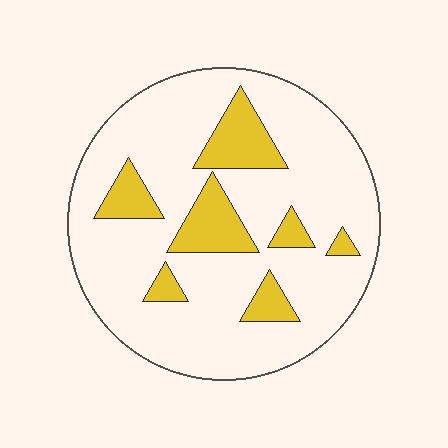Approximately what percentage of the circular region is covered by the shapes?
Approximately 20%.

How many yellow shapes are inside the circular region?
7.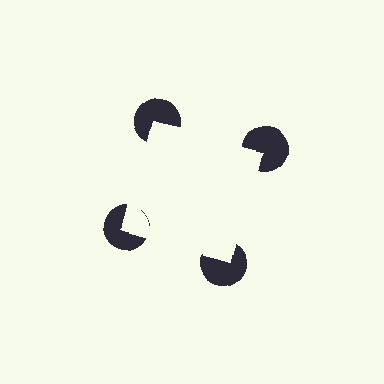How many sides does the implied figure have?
4 sides.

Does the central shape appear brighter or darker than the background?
It typically appears slightly brighter than the background, even though no actual brightness change is drawn.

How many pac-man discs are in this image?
There are 4 — one at each vertex of the illusory square.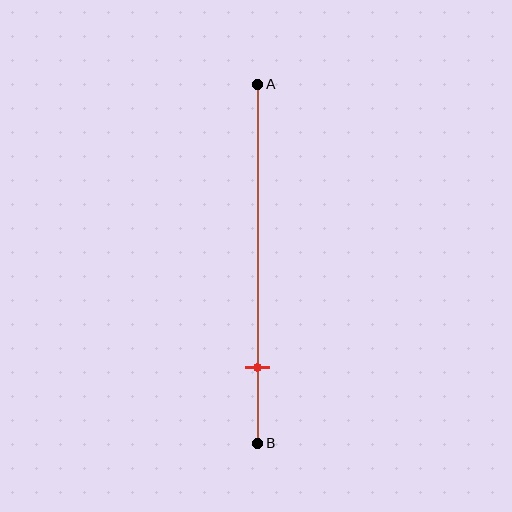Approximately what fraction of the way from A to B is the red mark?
The red mark is approximately 80% of the way from A to B.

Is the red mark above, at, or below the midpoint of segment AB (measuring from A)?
The red mark is below the midpoint of segment AB.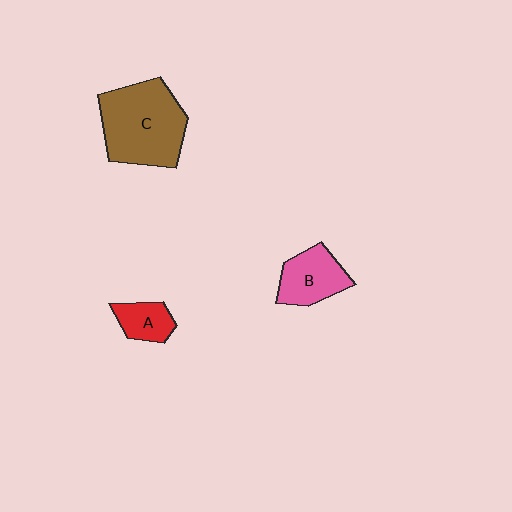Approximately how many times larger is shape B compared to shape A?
Approximately 1.6 times.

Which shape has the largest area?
Shape C (brown).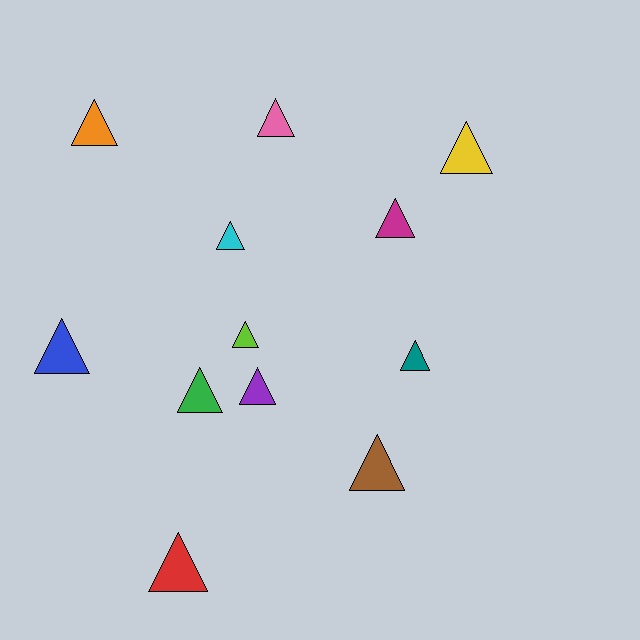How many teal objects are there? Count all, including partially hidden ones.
There is 1 teal object.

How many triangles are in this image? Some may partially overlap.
There are 12 triangles.